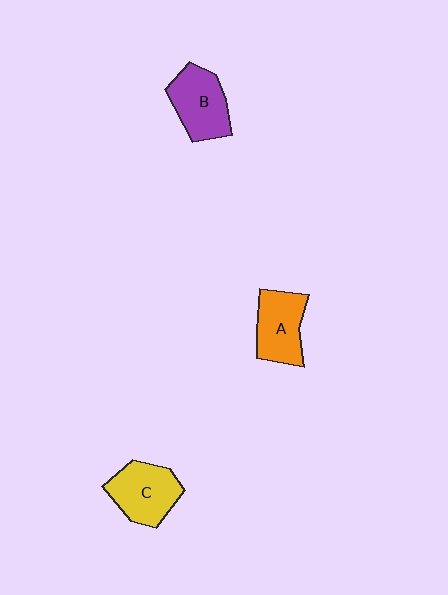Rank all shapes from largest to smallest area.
From largest to smallest: C (yellow), B (purple), A (orange).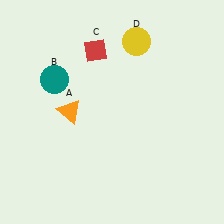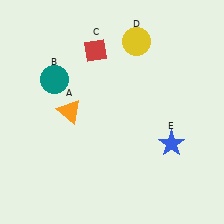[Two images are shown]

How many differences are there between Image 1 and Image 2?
There is 1 difference between the two images.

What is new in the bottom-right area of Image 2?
A blue star (E) was added in the bottom-right area of Image 2.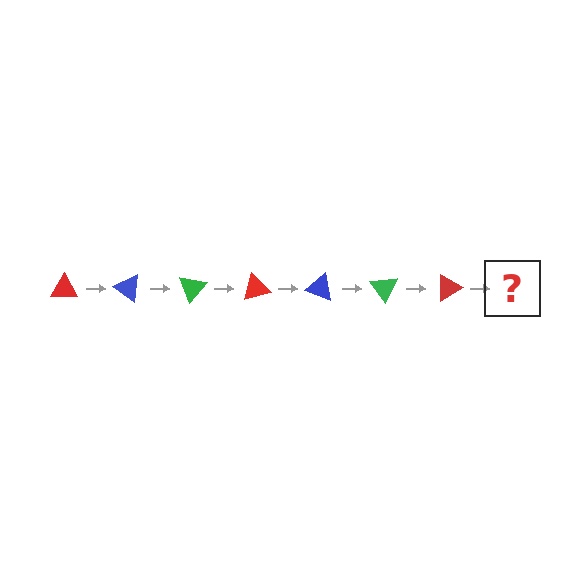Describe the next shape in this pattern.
It should be a blue triangle, rotated 245 degrees from the start.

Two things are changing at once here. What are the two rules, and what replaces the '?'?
The two rules are that it rotates 35 degrees each step and the color cycles through red, blue, and green. The '?' should be a blue triangle, rotated 245 degrees from the start.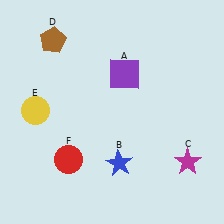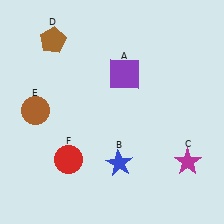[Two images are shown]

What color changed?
The circle (E) changed from yellow in Image 1 to brown in Image 2.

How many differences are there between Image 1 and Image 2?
There is 1 difference between the two images.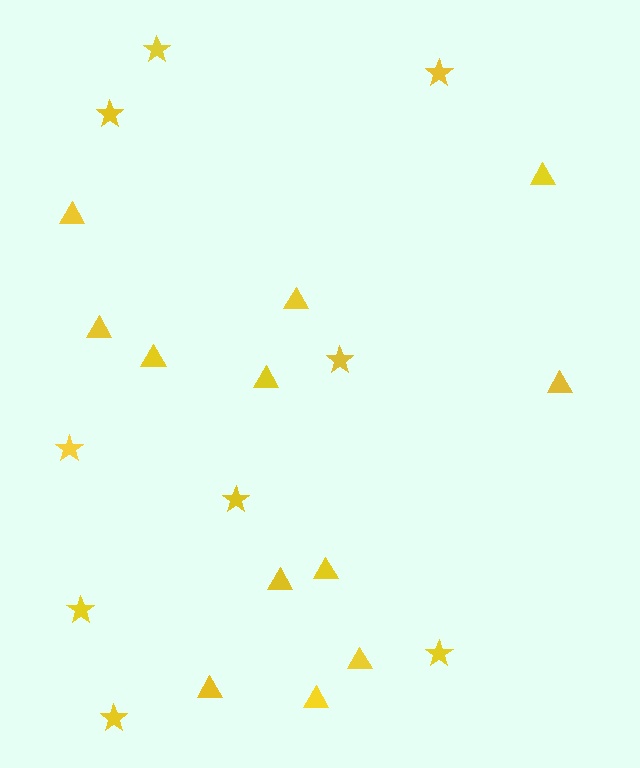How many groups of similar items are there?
There are 2 groups: one group of triangles (12) and one group of stars (9).